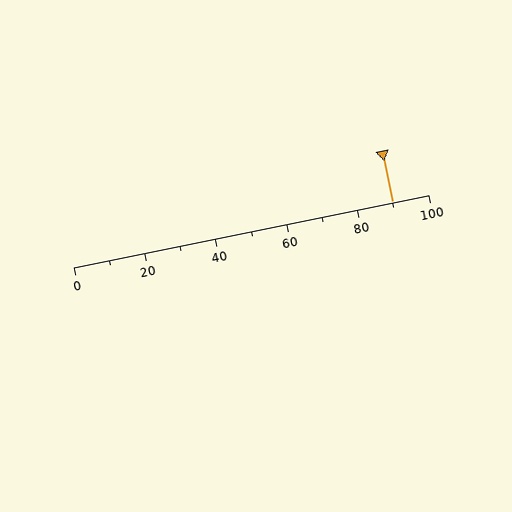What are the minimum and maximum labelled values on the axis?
The axis runs from 0 to 100.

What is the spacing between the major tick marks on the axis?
The major ticks are spaced 20 apart.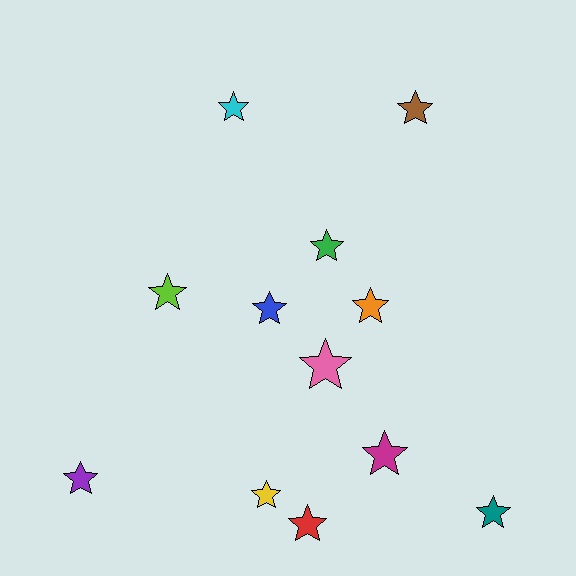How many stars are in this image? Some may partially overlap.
There are 12 stars.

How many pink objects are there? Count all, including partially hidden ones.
There is 1 pink object.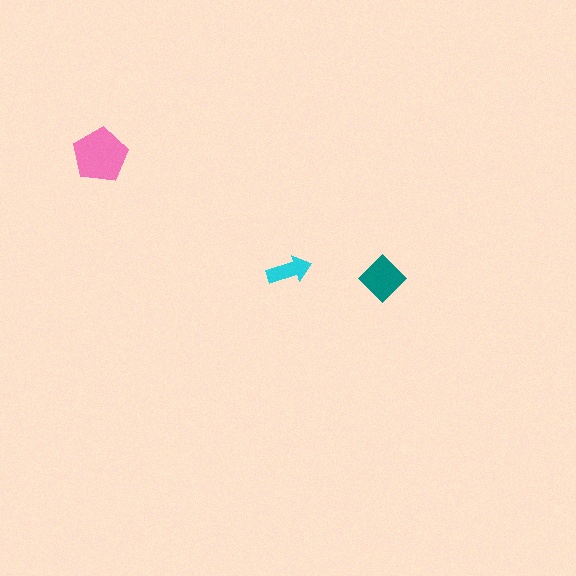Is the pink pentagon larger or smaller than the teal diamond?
Larger.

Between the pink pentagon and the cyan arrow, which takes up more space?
The pink pentagon.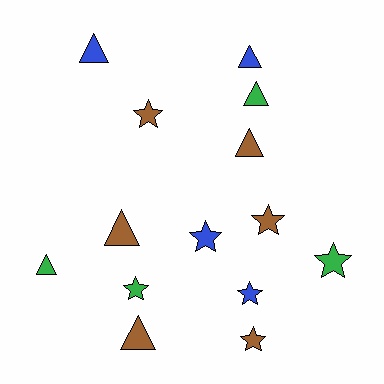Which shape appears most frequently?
Triangle, with 7 objects.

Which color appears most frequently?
Brown, with 6 objects.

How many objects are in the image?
There are 14 objects.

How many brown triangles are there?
There are 3 brown triangles.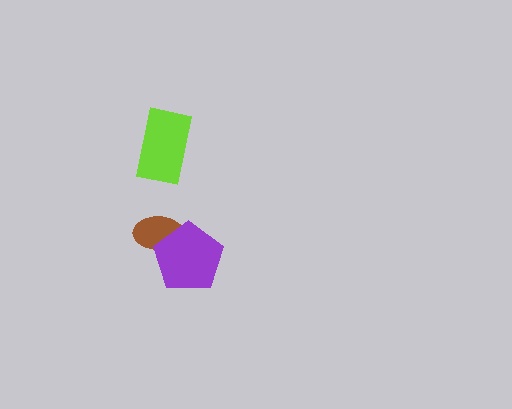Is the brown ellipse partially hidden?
Yes, it is partially covered by another shape.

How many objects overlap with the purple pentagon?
1 object overlaps with the purple pentagon.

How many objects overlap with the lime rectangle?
0 objects overlap with the lime rectangle.